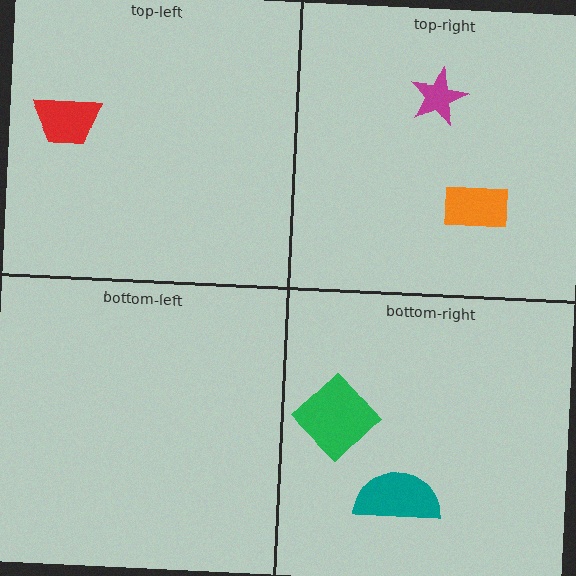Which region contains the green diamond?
The bottom-right region.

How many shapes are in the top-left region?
1.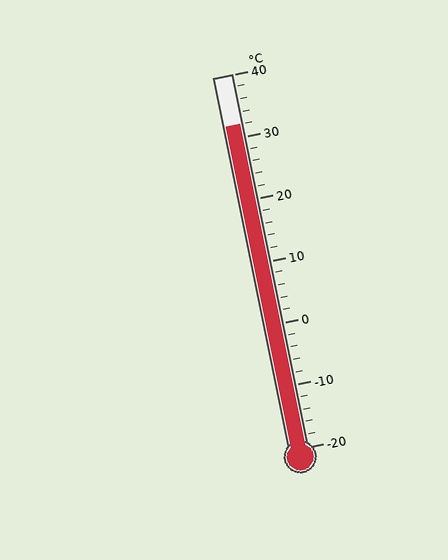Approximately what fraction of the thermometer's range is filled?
The thermometer is filled to approximately 85% of its range.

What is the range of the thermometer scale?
The thermometer scale ranges from -20°C to 40°C.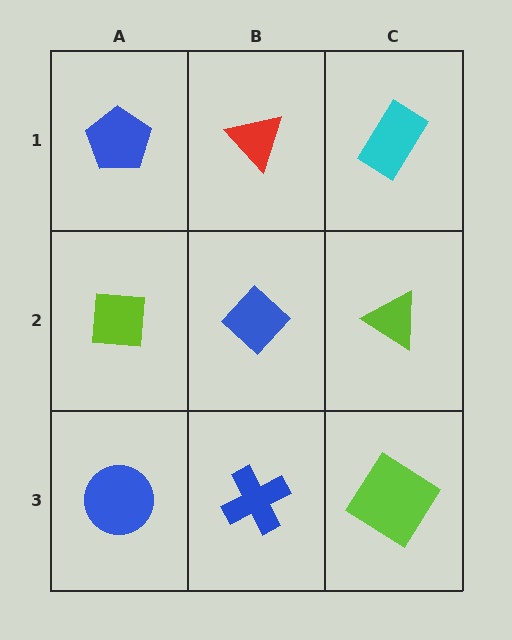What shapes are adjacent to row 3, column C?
A lime triangle (row 2, column C), a blue cross (row 3, column B).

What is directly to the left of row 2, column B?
A lime square.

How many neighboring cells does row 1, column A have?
2.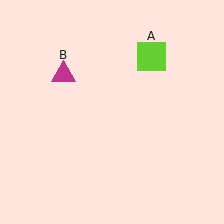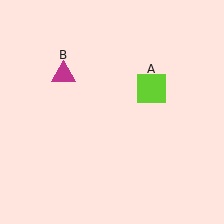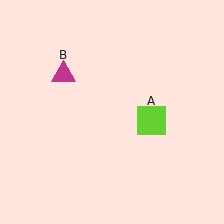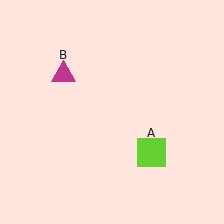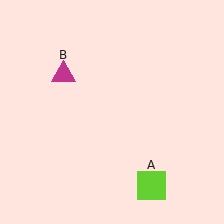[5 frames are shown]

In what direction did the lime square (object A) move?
The lime square (object A) moved down.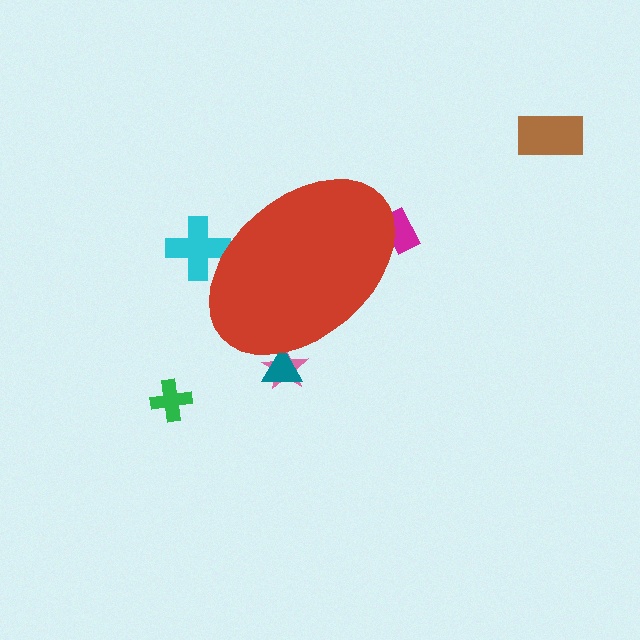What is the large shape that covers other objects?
A red ellipse.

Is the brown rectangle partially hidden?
No, the brown rectangle is fully visible.